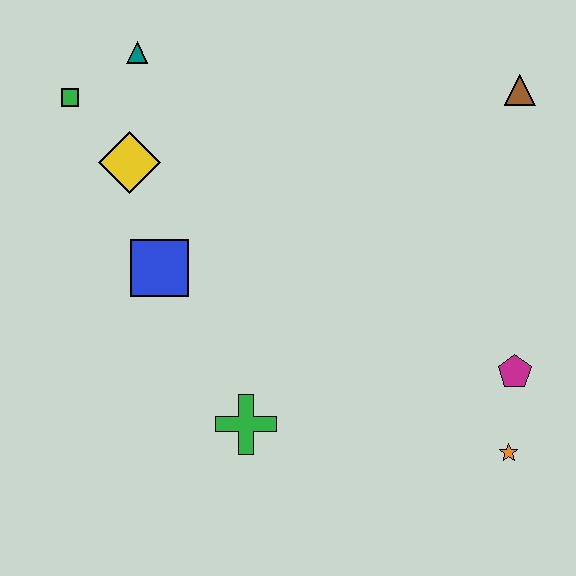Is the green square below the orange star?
No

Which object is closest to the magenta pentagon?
The orange star is closest to the magenta pentagon.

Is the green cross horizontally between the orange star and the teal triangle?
Yes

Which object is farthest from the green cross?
The brown triangle is farthest from the green cross.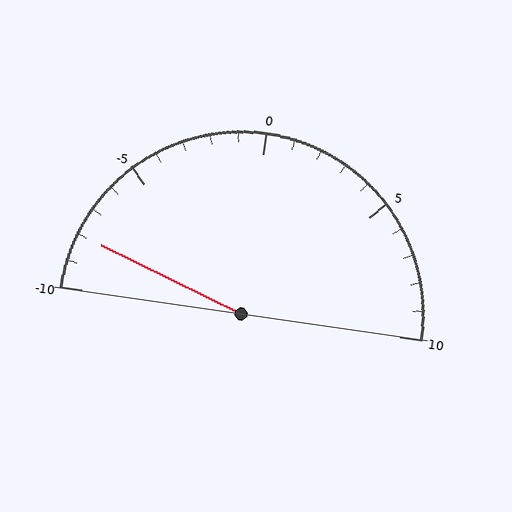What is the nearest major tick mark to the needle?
The nearest major tick mark is -10.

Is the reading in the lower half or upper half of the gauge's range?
The reading is in the lower half of the range (-10 to 10).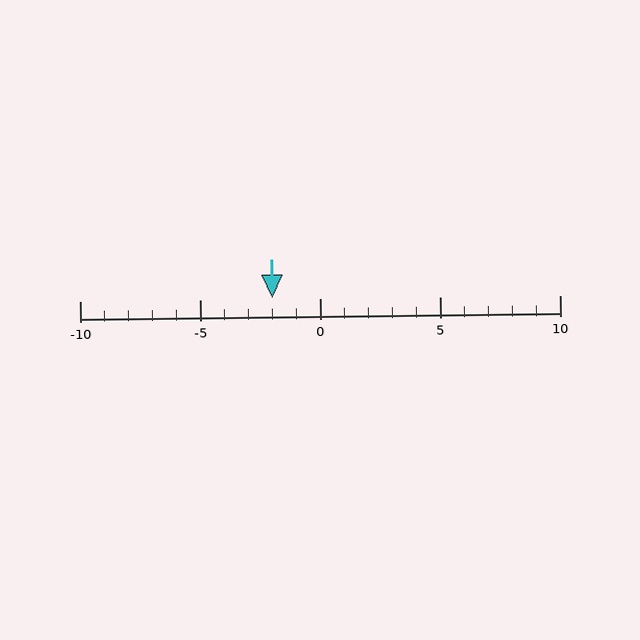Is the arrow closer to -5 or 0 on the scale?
The arrow is closer to 0.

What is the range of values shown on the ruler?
The ruler shows values from -10 to 10.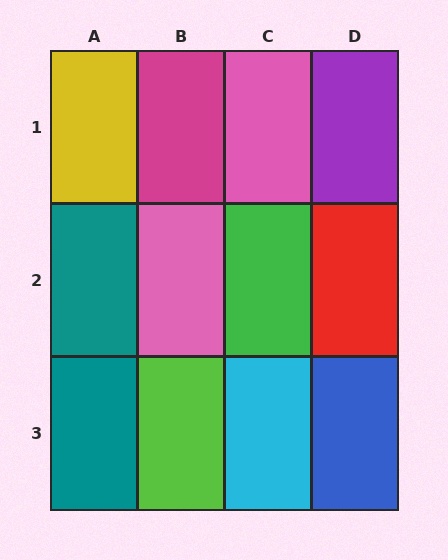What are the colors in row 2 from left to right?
Teal, pink, green, red.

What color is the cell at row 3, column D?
Blue.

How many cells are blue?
1 cell is blue.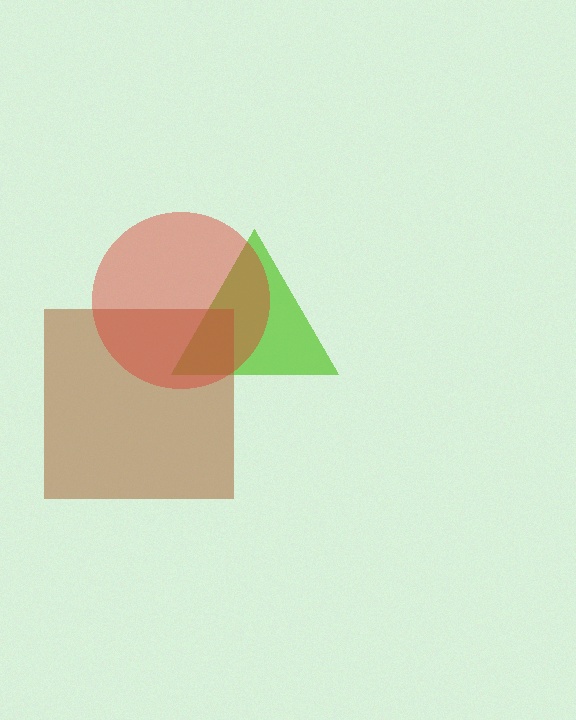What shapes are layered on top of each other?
The layered shapes are: a lime triangle, a brown square, a red circle.